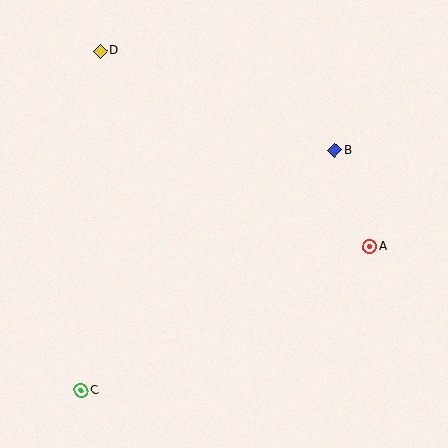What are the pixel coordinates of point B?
Point B is at (335, 150).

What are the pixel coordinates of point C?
Point C is at (81, 391).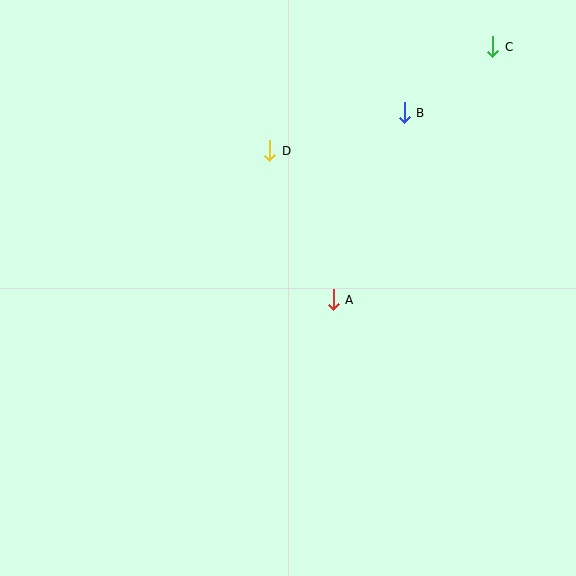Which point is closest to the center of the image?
Point A at (333, 300) is closest to the center.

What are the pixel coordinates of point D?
Point D is at (270, 151).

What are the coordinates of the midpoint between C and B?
The midpoint between C and B is at (448, 80).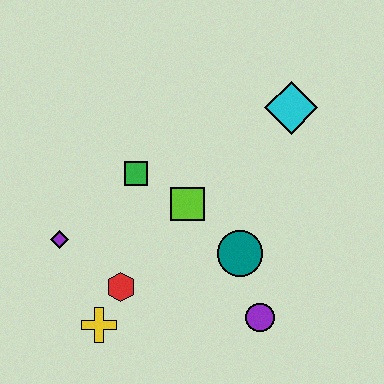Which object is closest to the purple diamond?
The red hexagon is closest to the purple diamond.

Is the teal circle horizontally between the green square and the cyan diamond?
Yes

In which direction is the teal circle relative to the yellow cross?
The teal circle is to the right of the yellow cross.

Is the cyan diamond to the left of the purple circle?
No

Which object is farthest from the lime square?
The yellow cross is farthest from the lime square.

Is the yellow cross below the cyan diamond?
Yes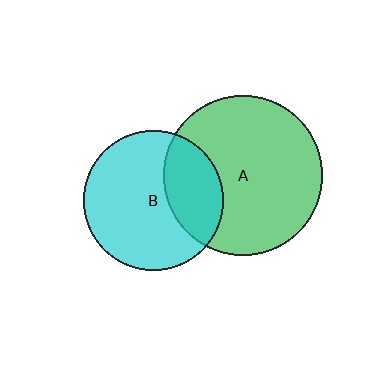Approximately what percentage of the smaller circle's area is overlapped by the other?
Approximately 30%.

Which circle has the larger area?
Circle A (green).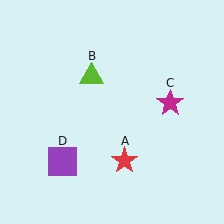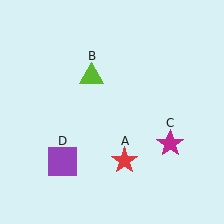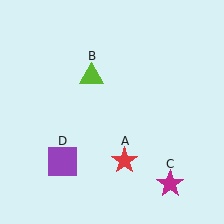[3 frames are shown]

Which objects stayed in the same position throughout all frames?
Red star (object A) and lime triangle (object B) and purple square (object D) remained stationary.